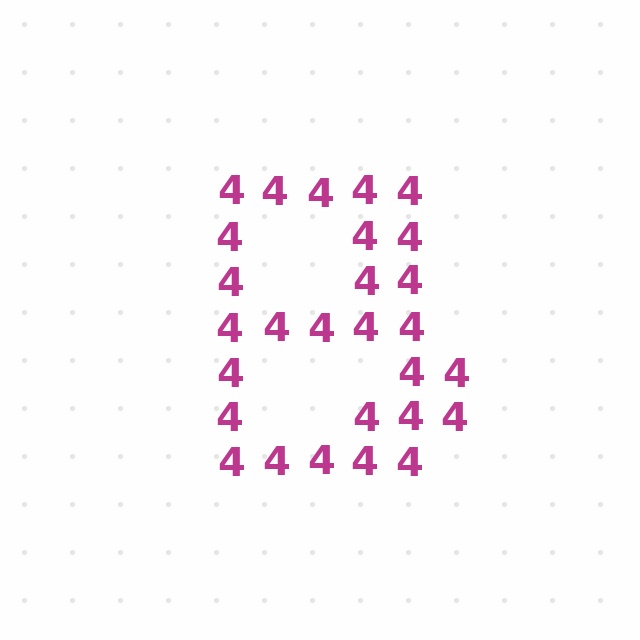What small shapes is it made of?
It is made of small digit 4's.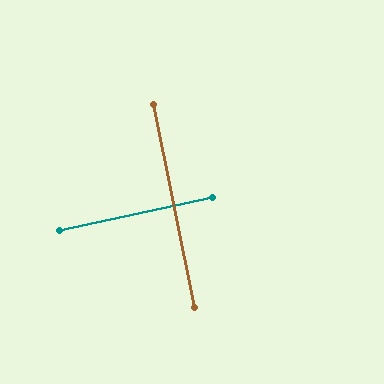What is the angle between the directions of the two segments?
Approximately 89 degrees.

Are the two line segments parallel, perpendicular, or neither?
Perpendicular — they meet at approximately 89°.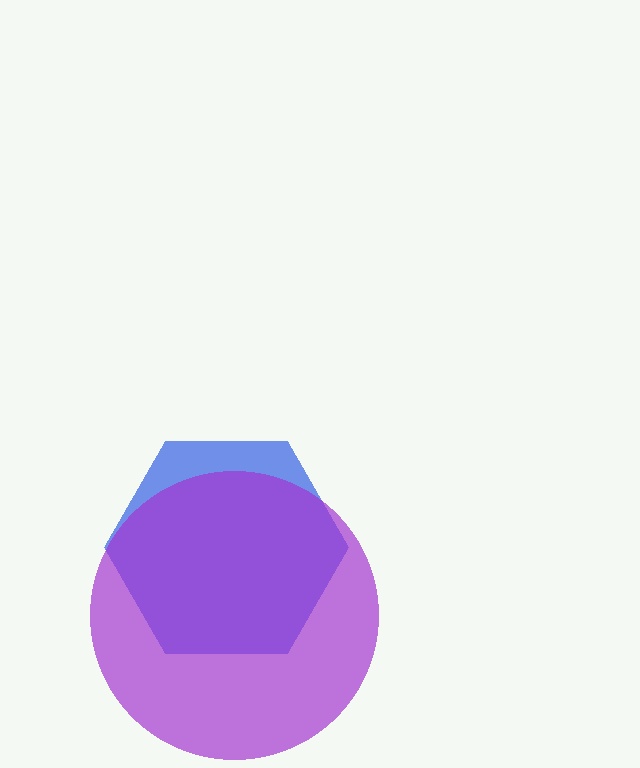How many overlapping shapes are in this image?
There are 2 overlapping shapes in the image.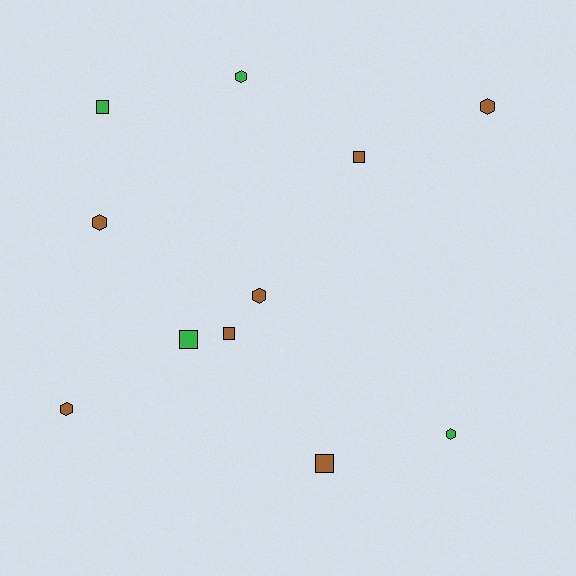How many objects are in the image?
There are 11 objects.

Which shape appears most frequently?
Hexagon, with 6 objects.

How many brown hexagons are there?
There are 4 brown hexagons.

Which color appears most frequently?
Brown, with 7 objects.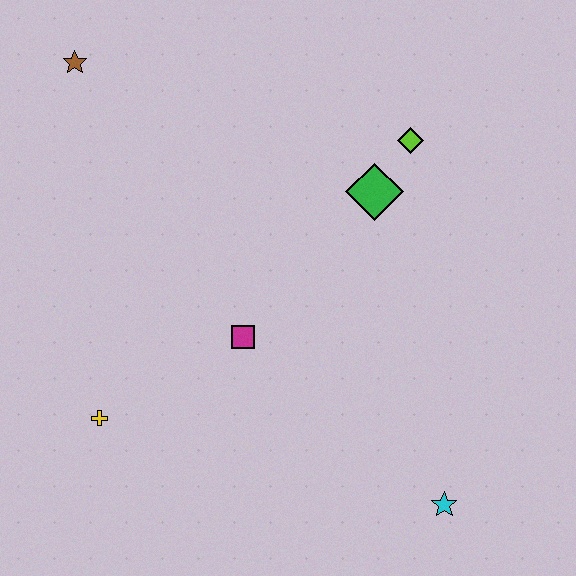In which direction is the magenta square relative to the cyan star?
The magenta square is to the left of the cyan star.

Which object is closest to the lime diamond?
The green diamond is closest to the lime diamond.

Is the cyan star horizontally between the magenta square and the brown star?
No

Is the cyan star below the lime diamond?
Yes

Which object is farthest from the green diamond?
The yellow cross is farthest from the green diamond.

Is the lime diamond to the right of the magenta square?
Yes